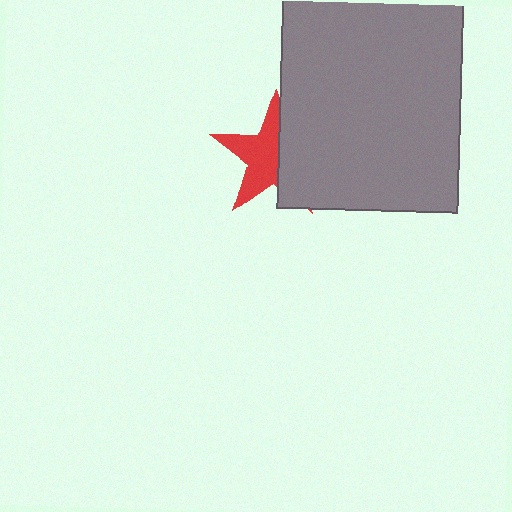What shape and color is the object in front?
The object in front is a gray rectangle.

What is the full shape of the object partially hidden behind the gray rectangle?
The partially hidden object is a red star.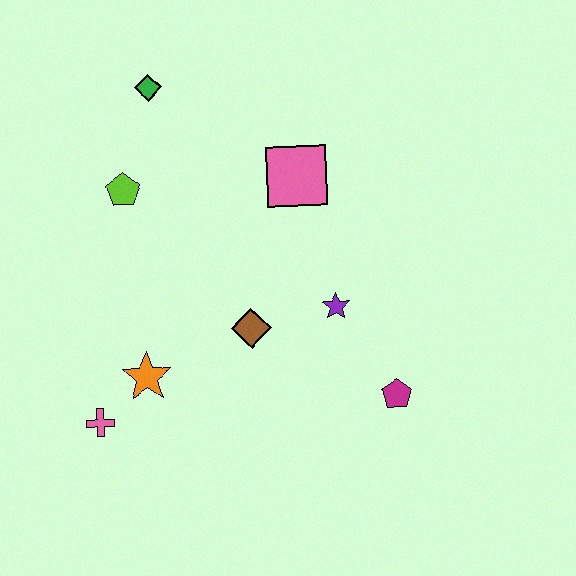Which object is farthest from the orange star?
The green diamond is farthest from the orange star.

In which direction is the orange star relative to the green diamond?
The orange star is below the green diamond.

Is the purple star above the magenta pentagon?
Yes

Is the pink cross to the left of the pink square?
Yes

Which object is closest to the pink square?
The purple star is closest to the pink square.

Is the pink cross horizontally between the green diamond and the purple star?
No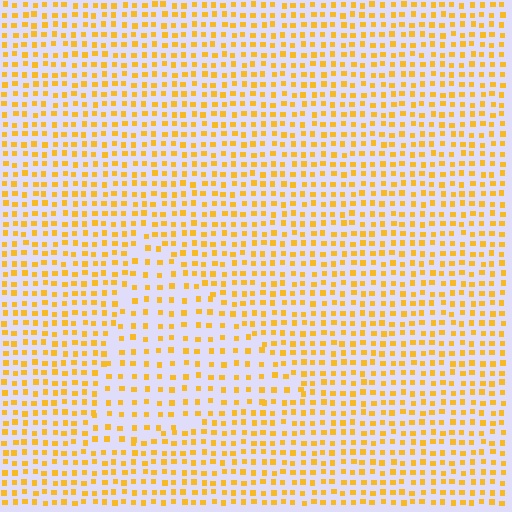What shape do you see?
I see a triangle.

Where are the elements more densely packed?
The elements are more densely packed outside the triangle boundary.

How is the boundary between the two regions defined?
The boundary is defined by a change in element density (approximately 1.6x ratio). All elements are the same color, size, and shape.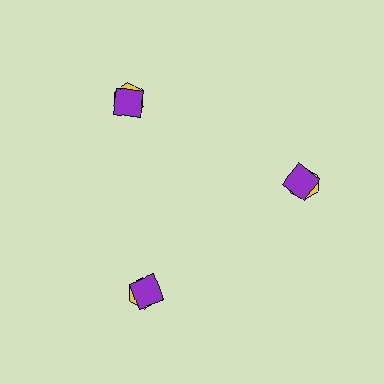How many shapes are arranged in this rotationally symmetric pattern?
There are 6 shapes, arranged in 3 groups of 2.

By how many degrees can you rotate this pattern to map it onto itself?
The pattern maps onto itself every 120 degrees of rotation.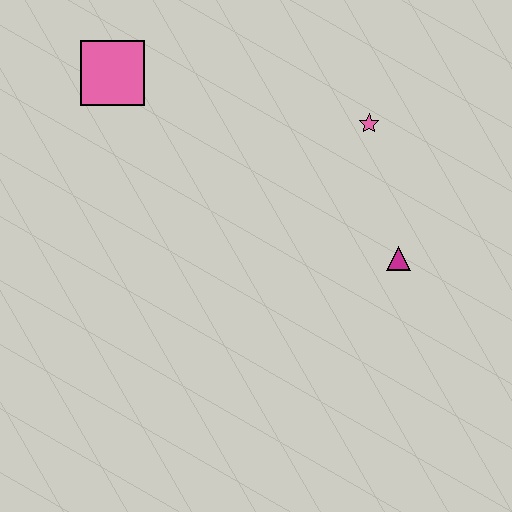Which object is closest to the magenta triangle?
The pink star is closest to the magenta triangle.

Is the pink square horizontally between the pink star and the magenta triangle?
No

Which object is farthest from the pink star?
The pink square is farthest from the pink star.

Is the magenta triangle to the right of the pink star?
Yes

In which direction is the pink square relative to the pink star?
The pink square is to the left of the pink star.